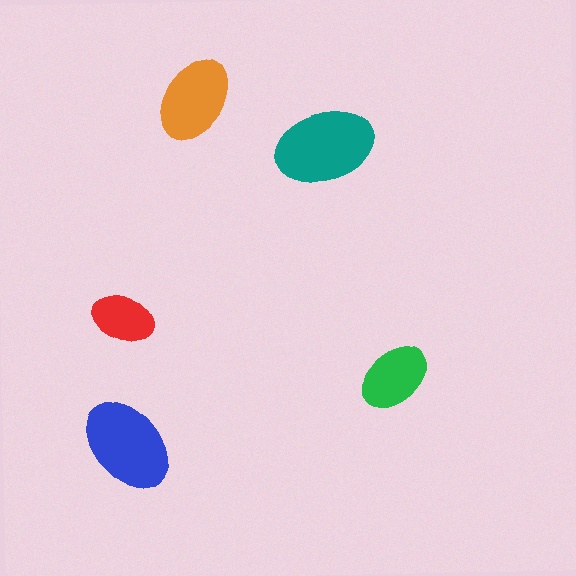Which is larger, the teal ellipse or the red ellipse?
The teal one.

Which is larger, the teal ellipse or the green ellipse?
The teal one.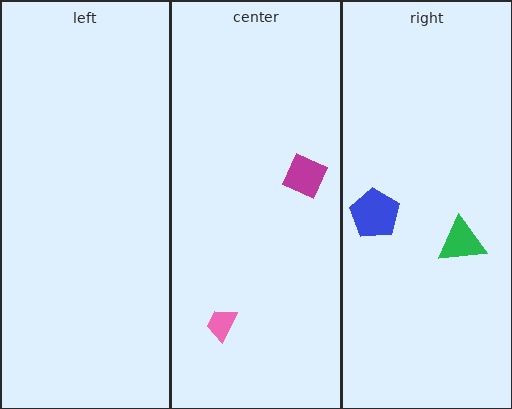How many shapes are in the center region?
2.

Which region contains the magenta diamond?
The center region.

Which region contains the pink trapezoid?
The center region.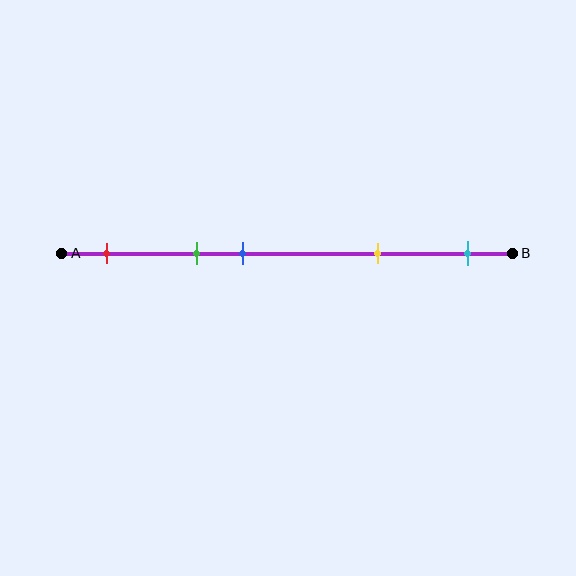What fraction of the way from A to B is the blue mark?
The blue mark is approximately 40% (0.4) of the way from A to B.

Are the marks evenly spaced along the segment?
No, the marks are not evenly spaced.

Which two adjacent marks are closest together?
The green and blue marks are the closest adjacent pair.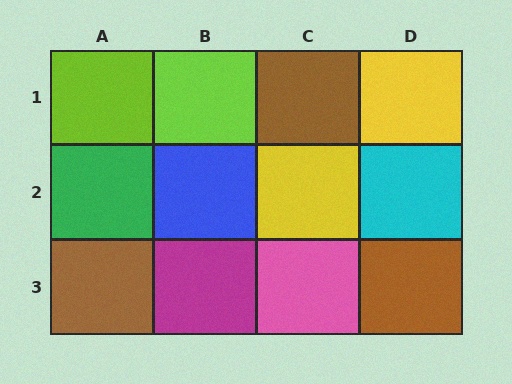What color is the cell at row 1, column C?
Brown.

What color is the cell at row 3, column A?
Brown.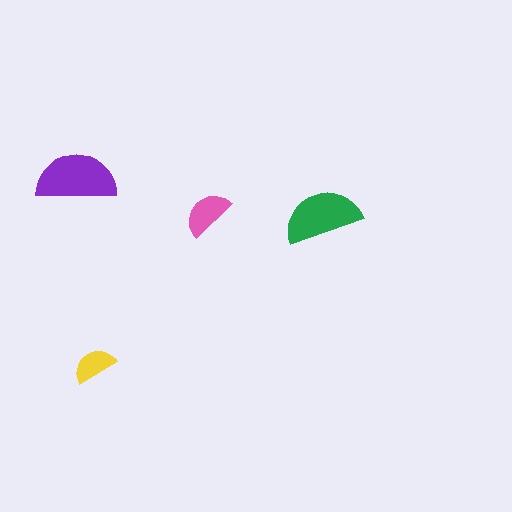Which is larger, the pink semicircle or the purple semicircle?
The purple one.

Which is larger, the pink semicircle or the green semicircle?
The green one.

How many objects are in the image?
There are 4 objects in the image.